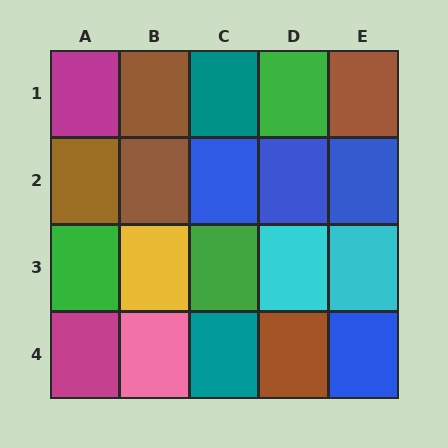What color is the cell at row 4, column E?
Blue.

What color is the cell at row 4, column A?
Magenta.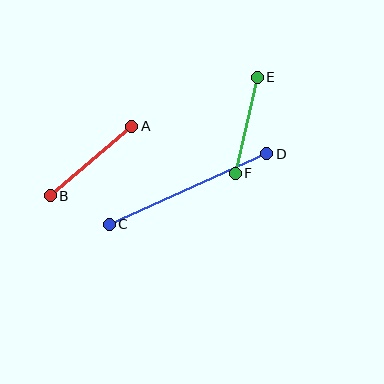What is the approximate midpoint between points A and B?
The midpoint is at approximately (91, 161) pixels.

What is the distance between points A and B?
The distance is approximately 107 pixels.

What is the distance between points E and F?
The distance is approximately 98 pixels.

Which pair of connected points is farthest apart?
Points C and D are farthest apart.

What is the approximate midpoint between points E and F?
The midpoint is at approximately (246, 125) pixels.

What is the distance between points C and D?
The distance is approximately 173 pixels.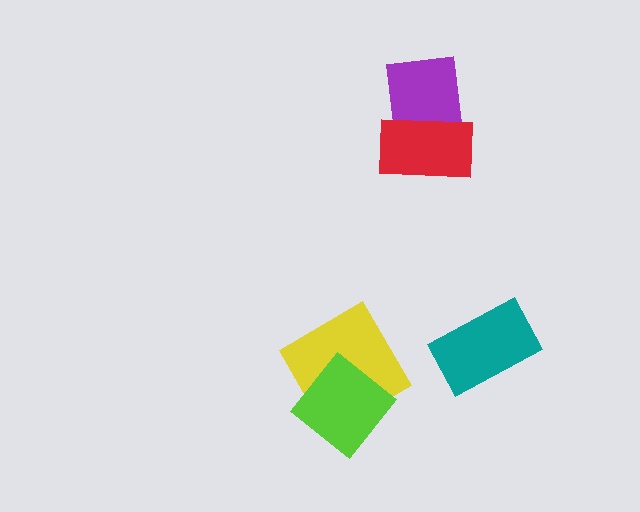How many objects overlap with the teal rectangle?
0 objects overlap with the teal rectangle.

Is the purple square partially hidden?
Yes, it is partially covered by another shape.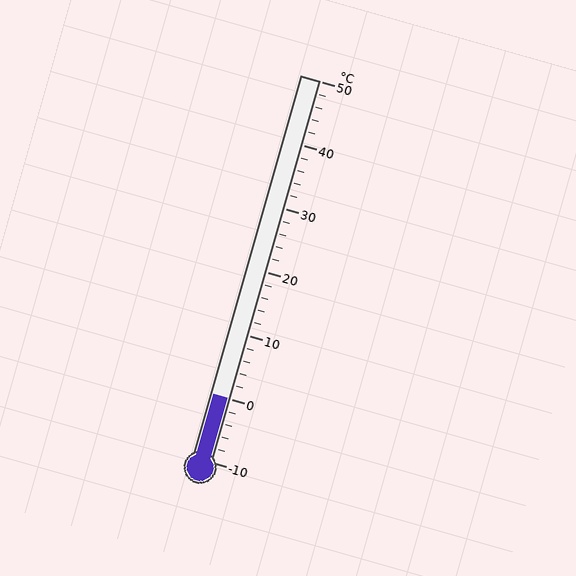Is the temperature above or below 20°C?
The temperature is below 20°C.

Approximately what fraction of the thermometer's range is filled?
The thermometer is filled to approximately 15% of its range.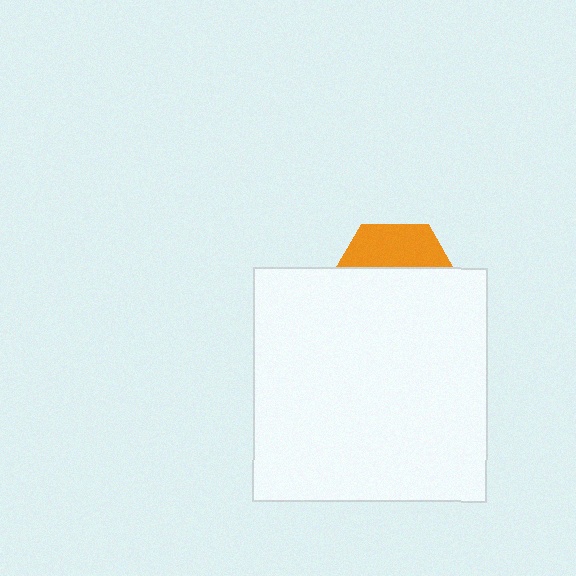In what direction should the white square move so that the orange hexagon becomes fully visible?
The white square should move down. That is the shortest direction to clear the overlap and leave the orange hexagon fully visible.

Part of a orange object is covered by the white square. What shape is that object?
It is a hexagon.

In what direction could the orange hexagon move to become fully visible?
The orange hexagon could move up. That would shift it out from behind the white square entirely.